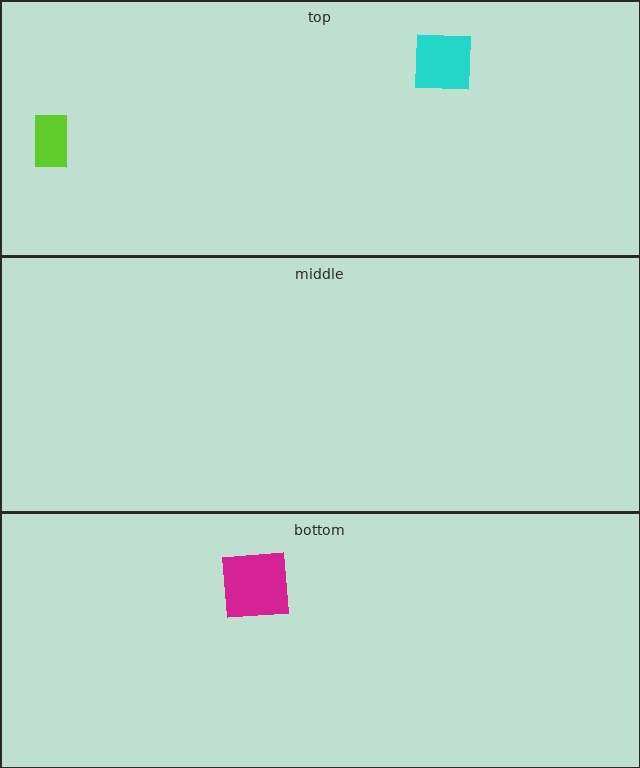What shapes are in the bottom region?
The magenta square.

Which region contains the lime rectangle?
The top region.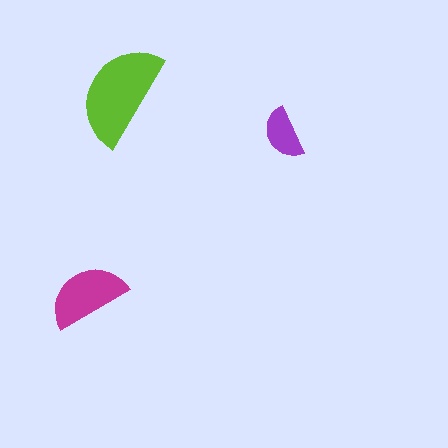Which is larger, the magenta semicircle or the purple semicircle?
The magenta one.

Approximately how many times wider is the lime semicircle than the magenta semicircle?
About 1.5 times wider.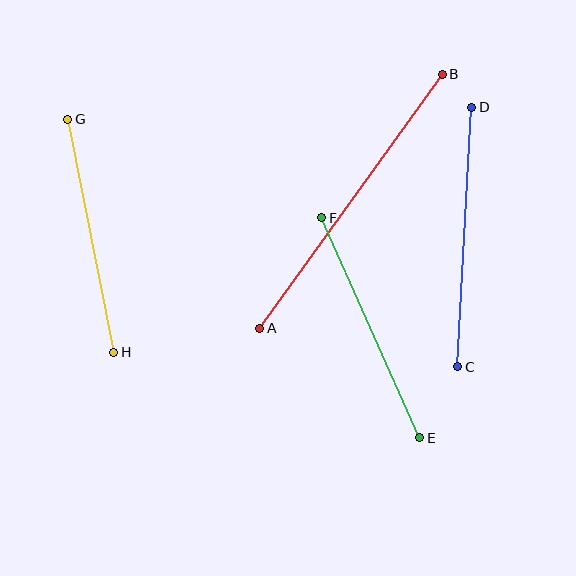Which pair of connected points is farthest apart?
Points A and B are farthest apart.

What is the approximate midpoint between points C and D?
The midpoint is at approximately (465, 237) pixels.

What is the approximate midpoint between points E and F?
The midpoint is at approximately (371, 328) pixels.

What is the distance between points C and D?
The distance is approximately 259 pixels.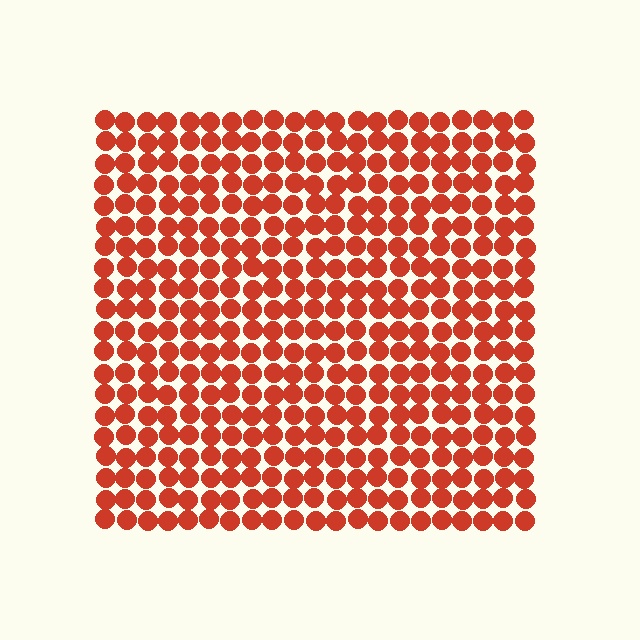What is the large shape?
The large shape is a square.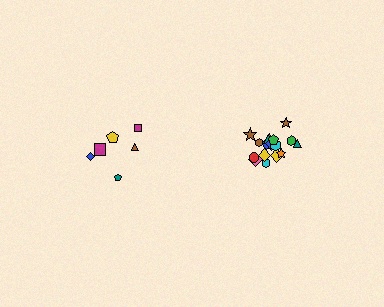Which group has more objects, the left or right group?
The right group.